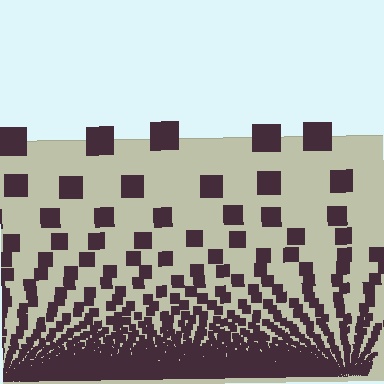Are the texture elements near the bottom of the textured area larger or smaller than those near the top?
Smaller. The gradient is inverted — elements near the bottom are smaller and denser.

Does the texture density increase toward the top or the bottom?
Density increases toward the bottom.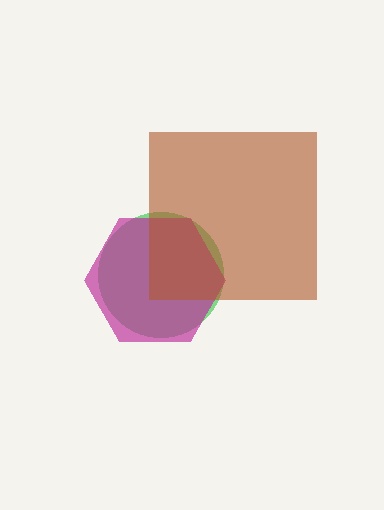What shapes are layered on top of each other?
The layered shapes are: a green circle, a magenta hexagon, a brown square.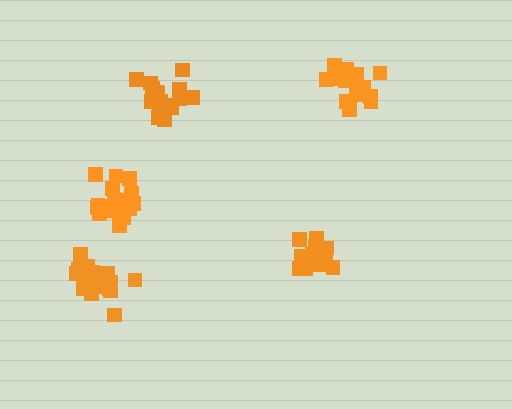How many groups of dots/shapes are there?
There are 5 groups.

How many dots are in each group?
Group 1: 18 dots, Group 2: 15 dots, Group 3: 15 dots, Group 4: 19 dots, Group 5: 20 dots (87 total).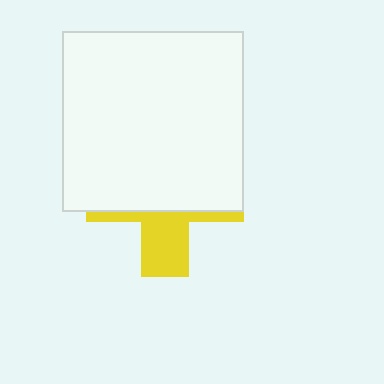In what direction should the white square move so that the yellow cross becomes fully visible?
The white square should move up. That is the shortest direction to clear the overlap and leave the yellow cross fully visible.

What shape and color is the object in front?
The object in front is a white square.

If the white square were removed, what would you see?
You would see the complete yellow cross.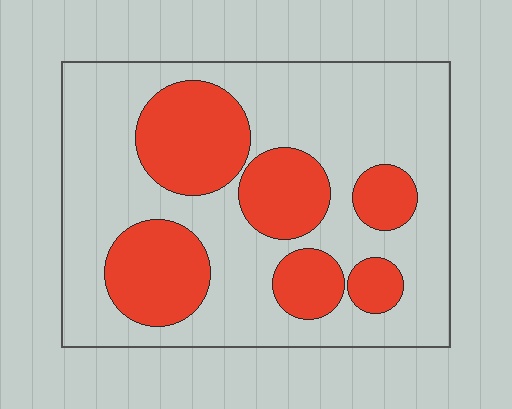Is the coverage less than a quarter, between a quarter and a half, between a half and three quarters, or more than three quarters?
Between a quarter and a half.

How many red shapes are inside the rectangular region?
6.